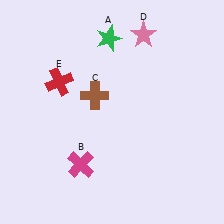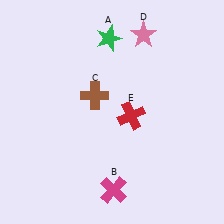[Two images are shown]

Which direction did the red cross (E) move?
The red cross (E) moved right.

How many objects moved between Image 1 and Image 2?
2 objects moved between the two images.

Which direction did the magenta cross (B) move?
The magenta cross (B) moved right.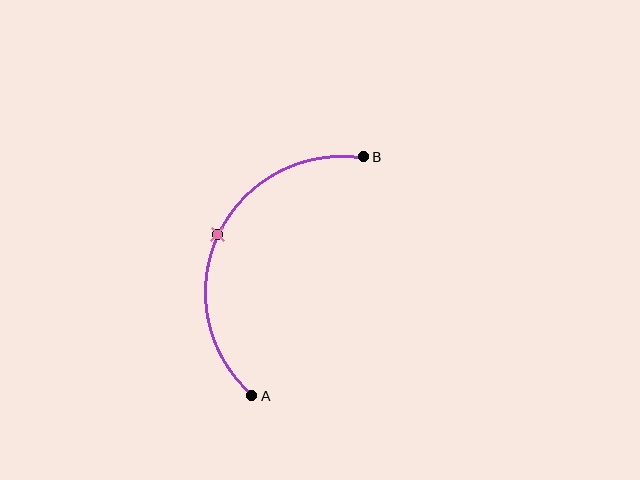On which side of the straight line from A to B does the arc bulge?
The arc bulges to the left of the straight line connecting A and B.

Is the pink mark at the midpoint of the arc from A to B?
Yes. The pink mark lies on the arc at equal arc-length from both A and B — it is the arc midpoint.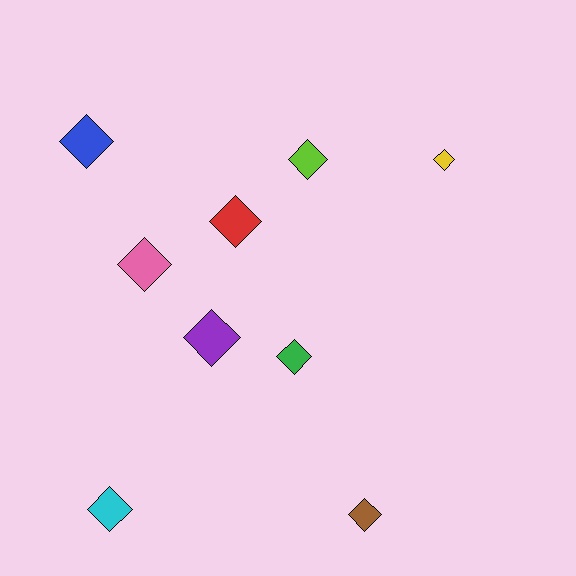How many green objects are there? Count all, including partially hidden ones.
There is 1 green object.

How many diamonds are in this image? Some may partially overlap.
There are 9 diamonds.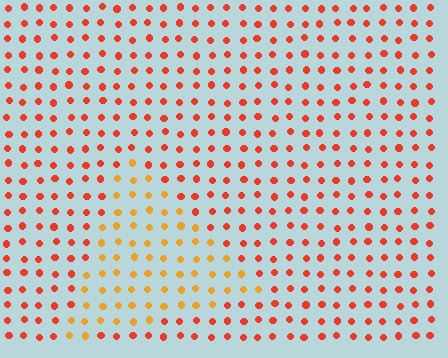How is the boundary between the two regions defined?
The boundary is defined purely by a slight shift in hue (about 33 degrees). Spacing, size, and orientation are identical on both sides.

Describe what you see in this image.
The image is filled with small red elements in a uniform arrangement. A triangle-shaped region is visible where the elements are tinted to a slightly different hue, forming a subtle color boundary.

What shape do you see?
I see a triangle.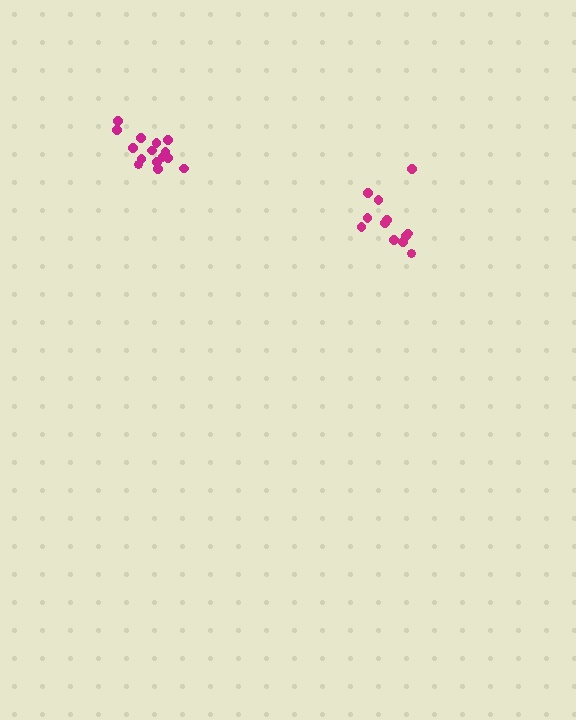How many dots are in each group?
Group 1: 12 dots, Group 2: 15 dots (27 total).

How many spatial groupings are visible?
There are 2 spatial groupings.